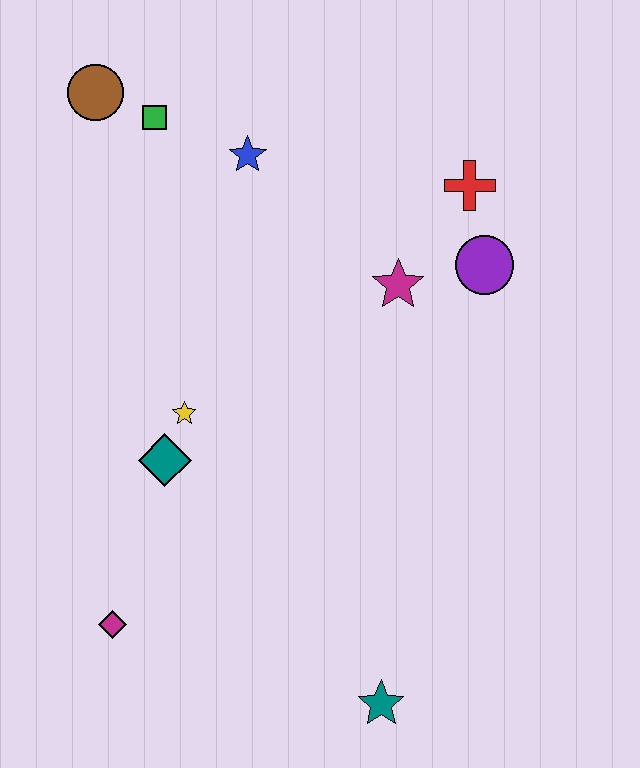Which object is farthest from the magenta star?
The magenta diamond is farthest from the magenta star.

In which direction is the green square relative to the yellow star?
The green square is above the yellow star.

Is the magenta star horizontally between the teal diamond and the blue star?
No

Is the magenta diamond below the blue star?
Yes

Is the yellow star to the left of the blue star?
Yes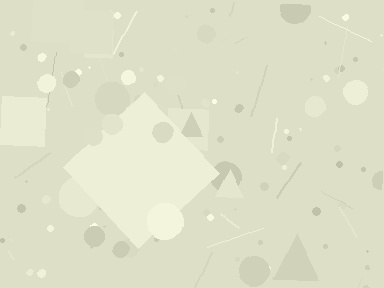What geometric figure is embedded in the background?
A diamond is embedded in the background.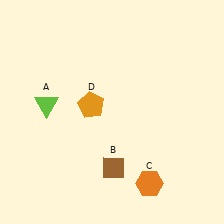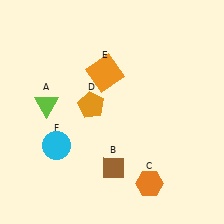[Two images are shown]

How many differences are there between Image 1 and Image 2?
There are 2 differences between the two images.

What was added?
An orange square (E), a cyan circle (F) were added in Image 2.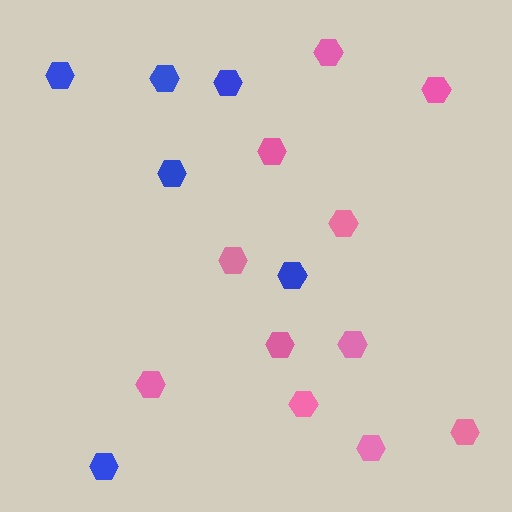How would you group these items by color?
There are 2 groups: one group of blue hexagons (6) and one group of pink hexagons (11).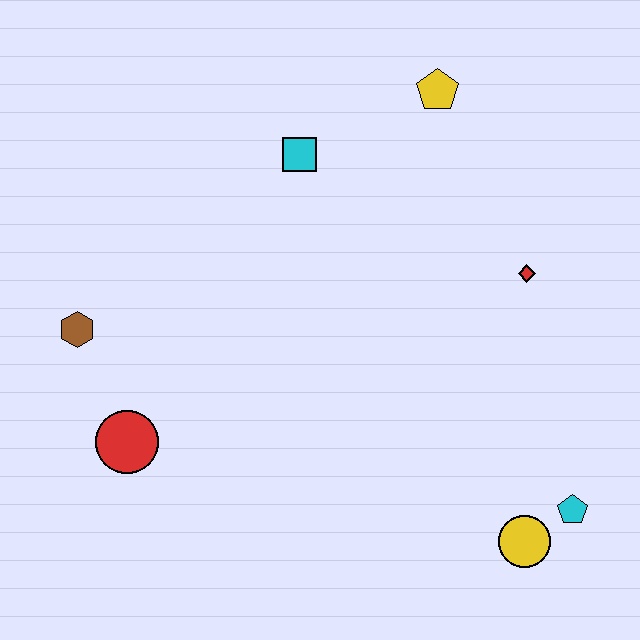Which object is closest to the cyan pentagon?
The yellow circle is closest to the cyan pentagon.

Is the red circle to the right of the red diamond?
No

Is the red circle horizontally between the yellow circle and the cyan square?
No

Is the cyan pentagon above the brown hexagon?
No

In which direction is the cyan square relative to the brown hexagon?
The cyan square is to the right of the brown hexagon.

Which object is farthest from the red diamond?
The brown hexagon is farthest from the red diamond.